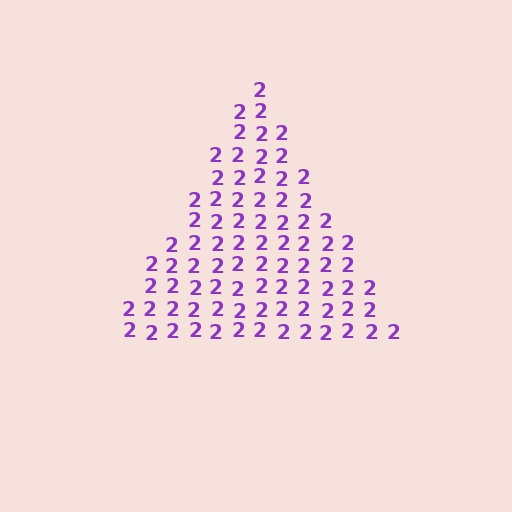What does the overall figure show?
The overall figure shows a triangle.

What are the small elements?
The small elements are digit 2's.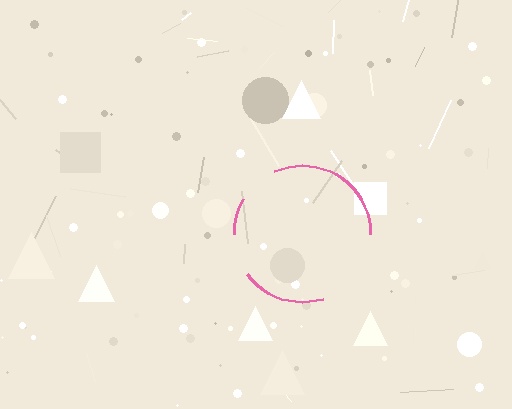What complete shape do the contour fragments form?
The contour fragments form a circle.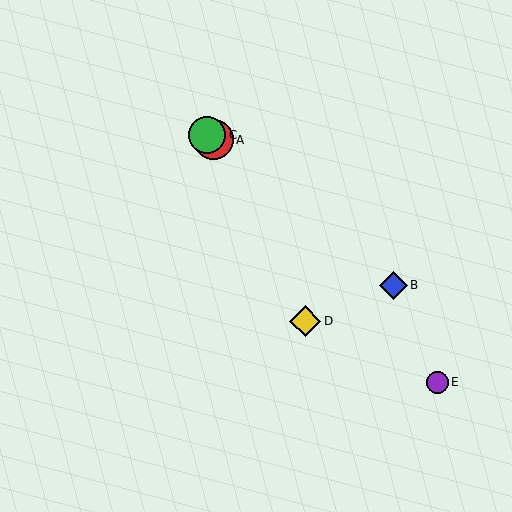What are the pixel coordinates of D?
Object D is at (305, 321).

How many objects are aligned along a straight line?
3 objects (A, B, C) are aligned along a straight line.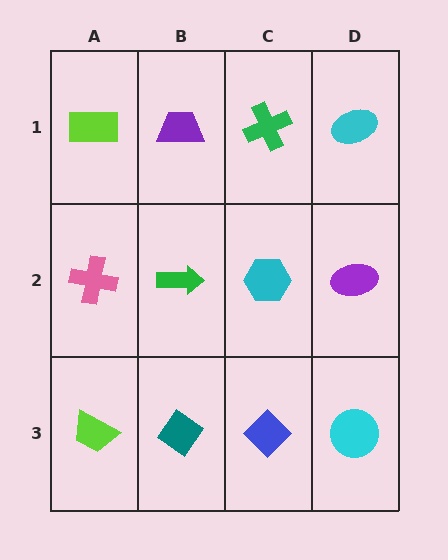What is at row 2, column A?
A pink cross.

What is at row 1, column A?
A lime rectangle.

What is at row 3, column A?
A lime trapezoid.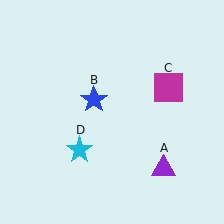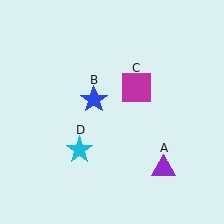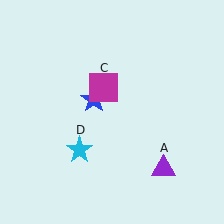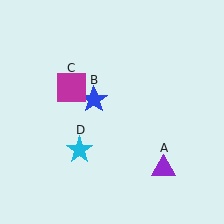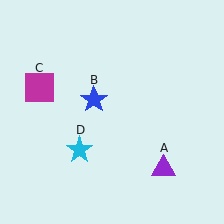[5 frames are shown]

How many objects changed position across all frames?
1 object changed position: magenta square (object C).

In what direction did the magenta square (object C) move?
The magenta square (object C) moved left.